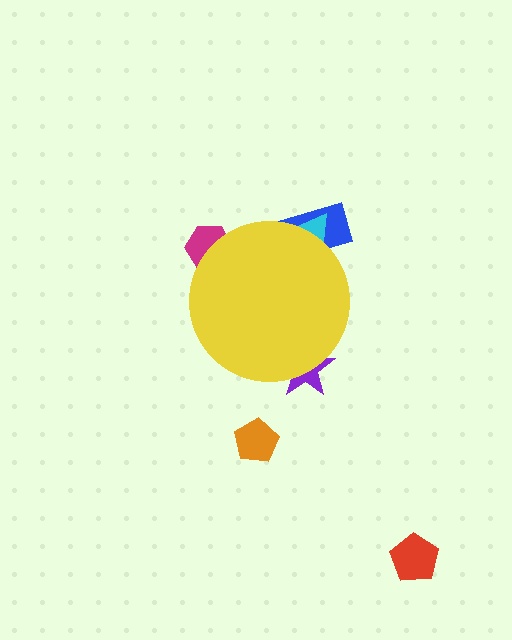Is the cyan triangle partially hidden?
Yes, the cyan triangle is partially hidden behind the yellow circle.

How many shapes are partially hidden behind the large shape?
4 shapes are partially hidden.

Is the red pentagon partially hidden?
No, the red pentagon is fully visible.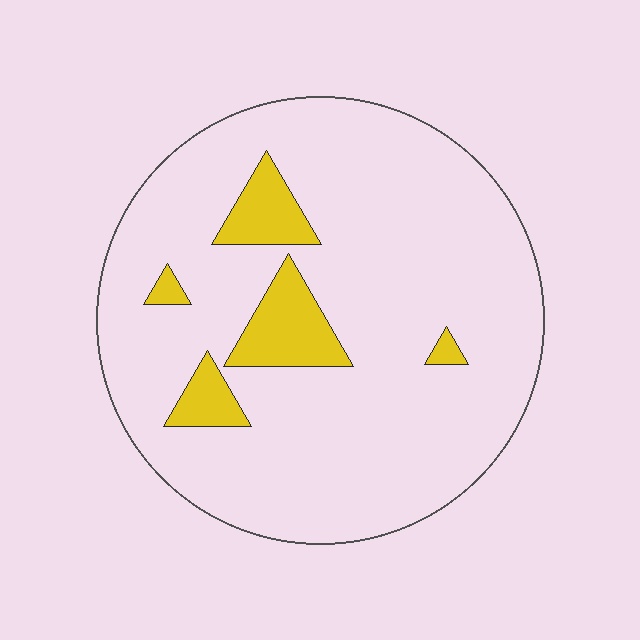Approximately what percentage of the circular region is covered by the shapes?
Approximately 10%.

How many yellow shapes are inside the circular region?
5.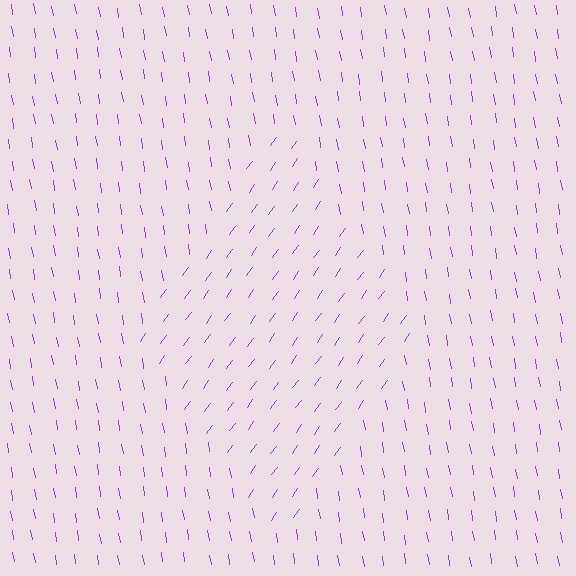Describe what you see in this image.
The image is filled with small purple line segments. A diamond region in the image has lines oriented differently from the surrounding lines, creating a visible texture boundary.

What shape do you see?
I see a diamond.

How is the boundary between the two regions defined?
The boundary is defined purely by a change in line orientation (approximately 45 degrees difference). All lines are the same color and thickness.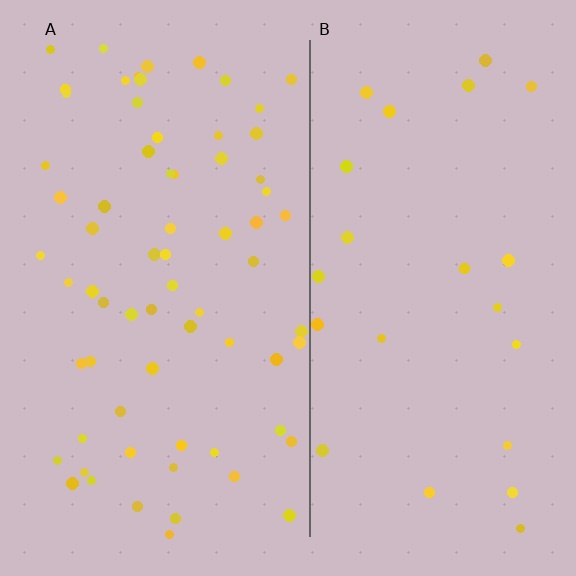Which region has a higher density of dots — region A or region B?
A (the left).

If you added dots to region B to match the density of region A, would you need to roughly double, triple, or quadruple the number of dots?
Approximately triple.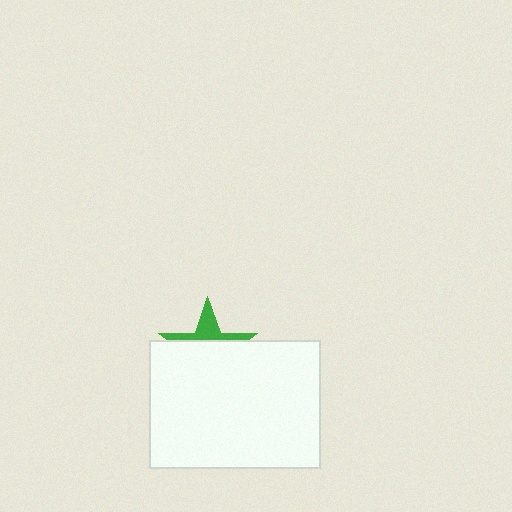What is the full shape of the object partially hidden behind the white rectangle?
The partially hidden object is a green star.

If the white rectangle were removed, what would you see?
You would see the complete green star.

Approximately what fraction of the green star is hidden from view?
Roughly 68% of the green star is hidden behind the white rectangle.